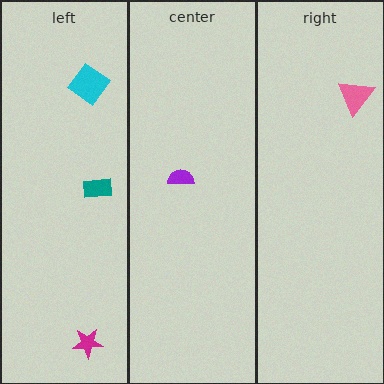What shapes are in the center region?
The purple semicircle.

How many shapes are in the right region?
1.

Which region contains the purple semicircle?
The center region.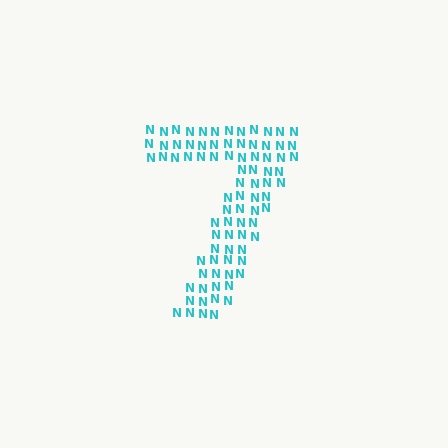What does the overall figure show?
The overall figure shows the digit 7.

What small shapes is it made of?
It is made of small letter N's.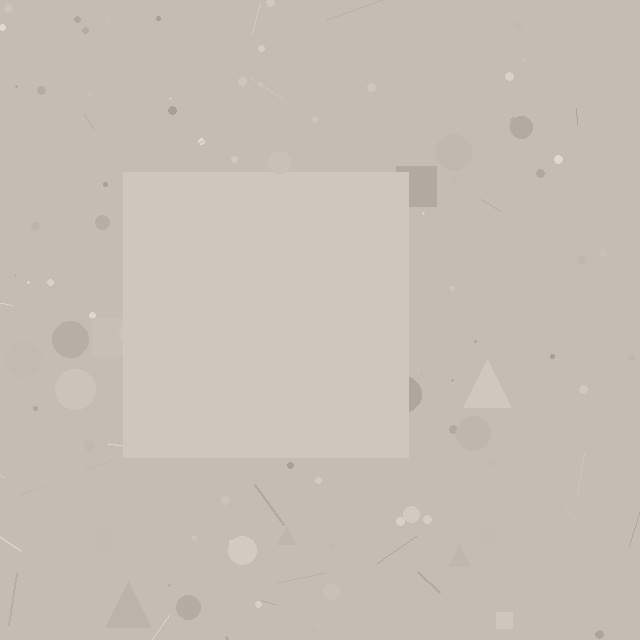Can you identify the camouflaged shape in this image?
The camouflaged shape is a square.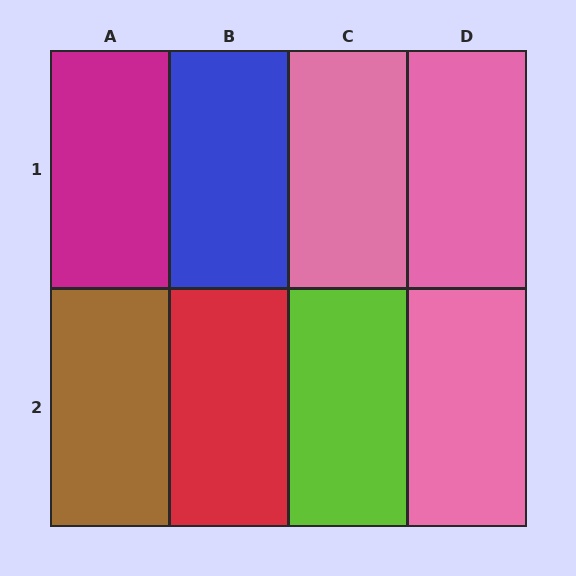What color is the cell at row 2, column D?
Pink.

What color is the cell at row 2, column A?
Brown.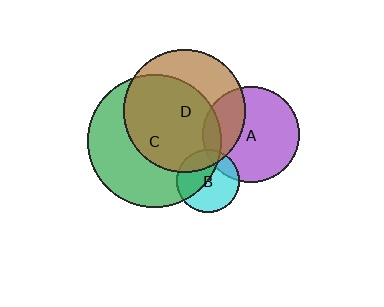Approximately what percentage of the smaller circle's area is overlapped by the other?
Approximately 15%.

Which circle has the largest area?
Circle C (green).